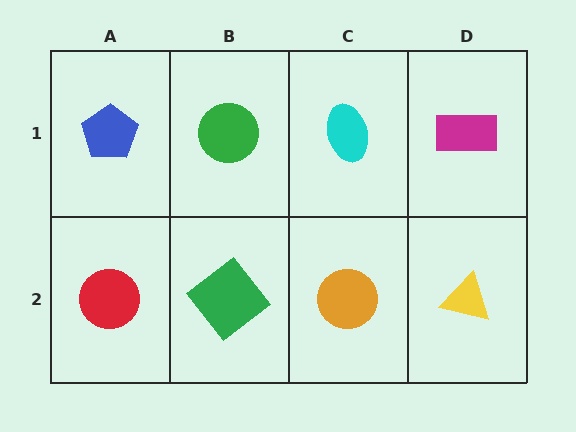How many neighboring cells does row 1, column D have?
2.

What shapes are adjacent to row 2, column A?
A blue pentagon (row 1, column A), a green diamond (row 2, column B).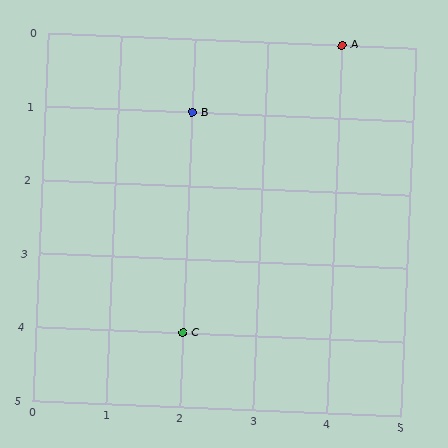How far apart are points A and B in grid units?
Points A and B are 2 columns and 1 row apart (about 2.2 grid units diagonally).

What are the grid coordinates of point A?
Point A is at grid coordinates (4, 0).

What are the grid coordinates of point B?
Point B is at grid coordinates (2, 1).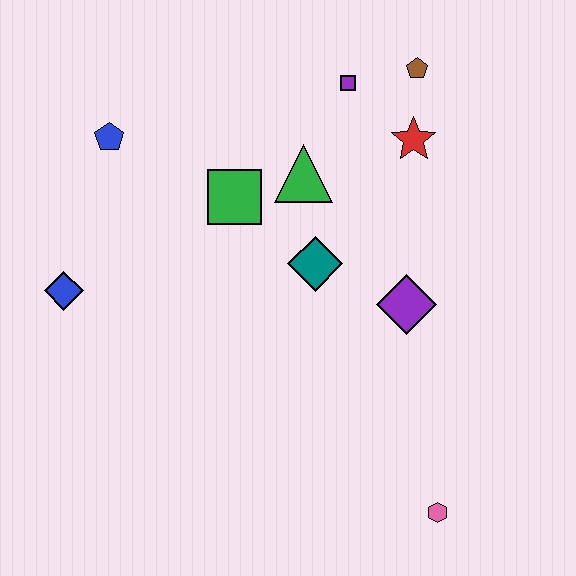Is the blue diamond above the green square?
No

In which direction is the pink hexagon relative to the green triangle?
The pink hexagon is below the green triangle.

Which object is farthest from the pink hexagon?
The blue pentagon is farthest from the pink hexagon.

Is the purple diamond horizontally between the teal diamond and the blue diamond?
No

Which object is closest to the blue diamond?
The blue pentagon is closest to the blue diamond.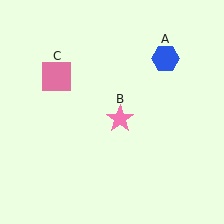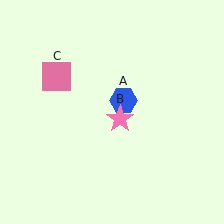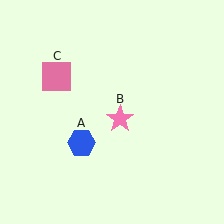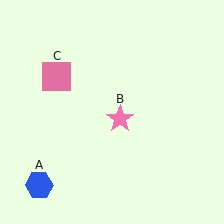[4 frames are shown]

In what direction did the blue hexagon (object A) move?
The blue hexagon (object A) moved down and to the left.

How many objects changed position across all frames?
1 object changed position: blue hexagon (object A).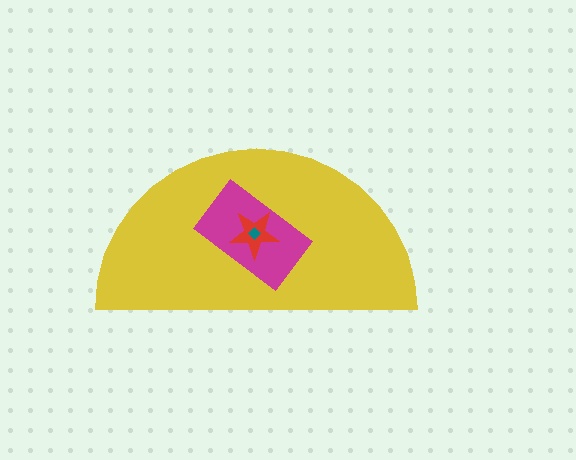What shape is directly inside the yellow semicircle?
The magenta rectangle.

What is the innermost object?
The teal diamond.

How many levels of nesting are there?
4.